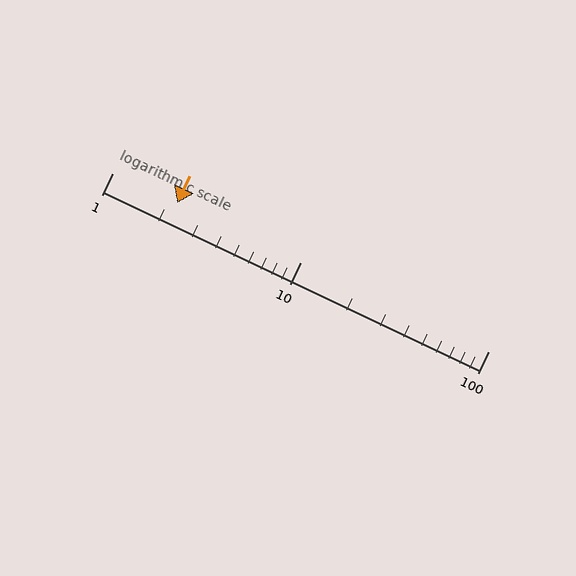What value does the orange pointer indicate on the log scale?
The pointer indicates approximately 2.2.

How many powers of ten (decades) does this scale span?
The scale spans 2 decades, from 1 to 100.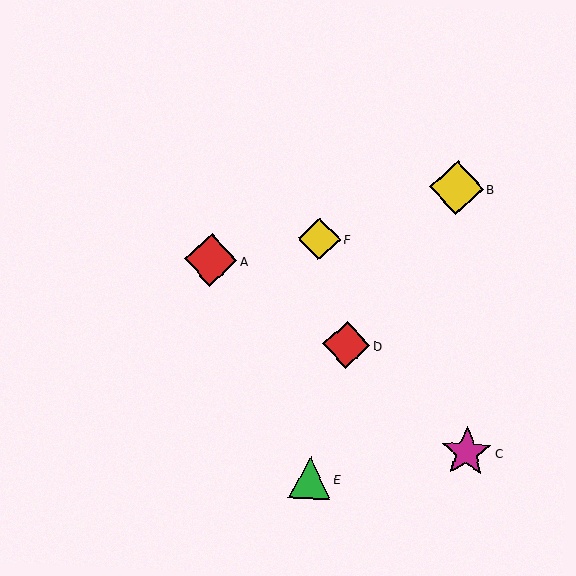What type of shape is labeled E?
Shape E is a green triangle.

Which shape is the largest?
The yellow diamond (labeled B) is the largest.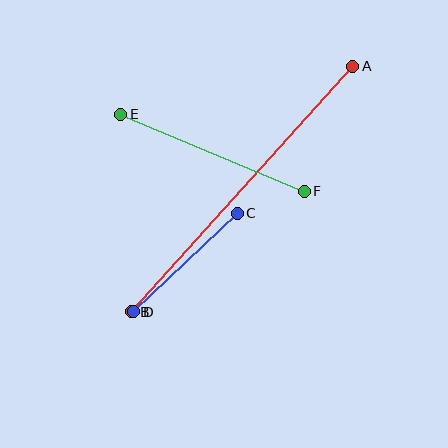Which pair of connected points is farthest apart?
Points A and B are farthest apart.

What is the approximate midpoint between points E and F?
The midpoint is at approximately (212, 153) pixels.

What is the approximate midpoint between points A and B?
The midpoint is at approximately (242, 189) pixels.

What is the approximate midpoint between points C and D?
The midpoint is at approximately (186, 263) pixels.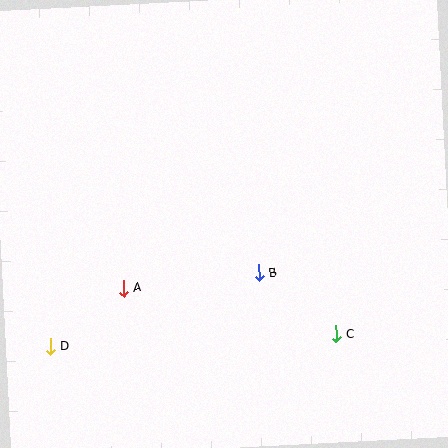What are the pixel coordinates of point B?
Point B is at (259, 273).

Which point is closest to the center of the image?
Point B at (259, 273) is closest to the center.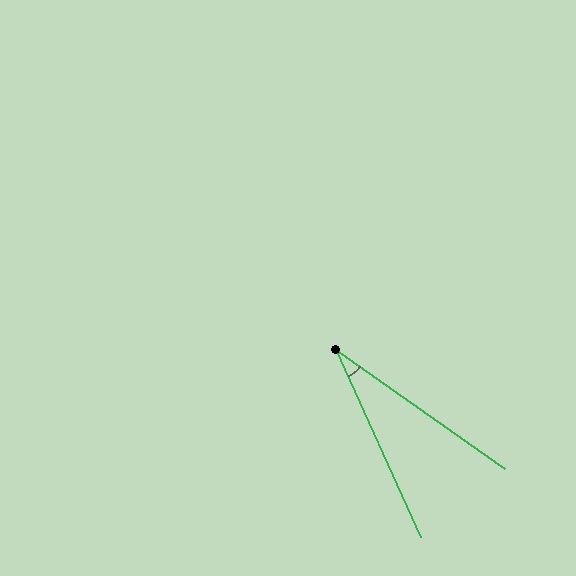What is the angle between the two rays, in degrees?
Approximately 31 degrees.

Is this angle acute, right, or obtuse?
It is acute.